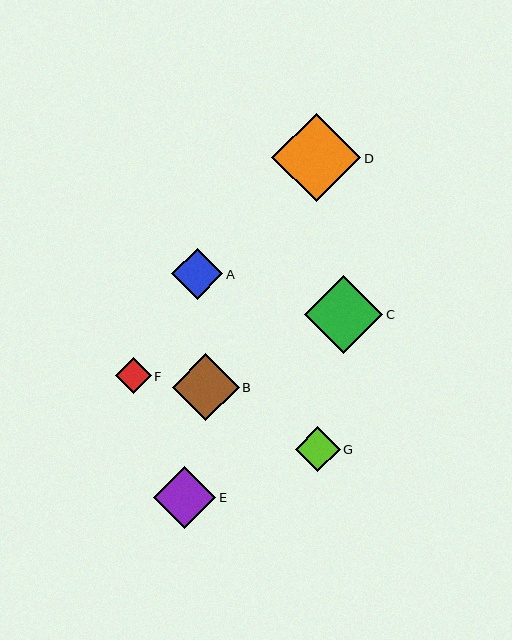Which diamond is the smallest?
Diamond F is the smallest with a size of approximately 35 pixels.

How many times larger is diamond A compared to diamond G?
Diamond A is approximately 1.1 times the size of diamond G.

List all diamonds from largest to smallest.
From largest to smallest: D, C, B, E, A, G, F.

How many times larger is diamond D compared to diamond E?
Diamond D is approximately 1.4 times the size of diamond E.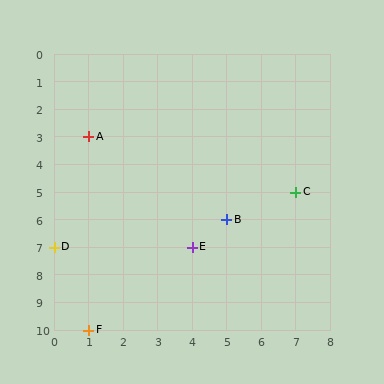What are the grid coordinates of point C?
Point C is at grid coordinates (7, 5).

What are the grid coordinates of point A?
Point A is at grid coordinates (1, 3).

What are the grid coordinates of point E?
Point E is at grid coordinates (4, 7).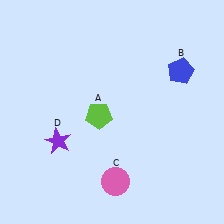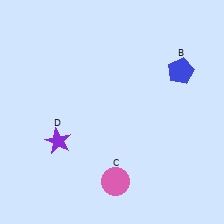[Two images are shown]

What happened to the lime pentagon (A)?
The lime pentagon (A) was removed in Image 2. It was in the bottom-left area of Image 1.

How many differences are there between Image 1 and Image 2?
There is 1 difference between the two images.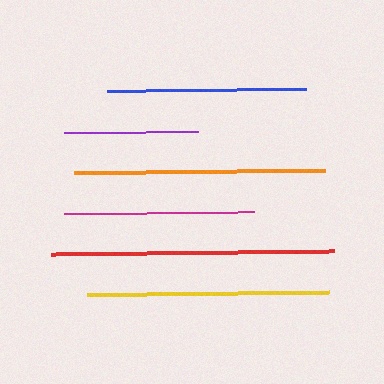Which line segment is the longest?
The red line is the longest at approximately 283 pixels.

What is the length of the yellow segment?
The yellow segment is approximately 241 pixels long.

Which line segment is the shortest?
The purple line is the shortest at approximately 135 pixels.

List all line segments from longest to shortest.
From longest to shortest: red, orange, yellow, blue, magenta, purple.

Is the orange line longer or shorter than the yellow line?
The orange line is longer than the yellow line.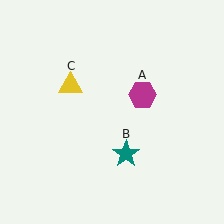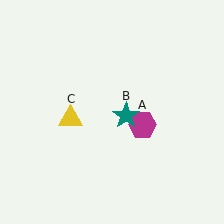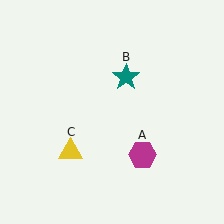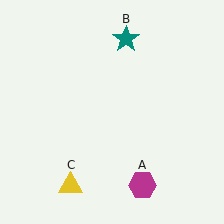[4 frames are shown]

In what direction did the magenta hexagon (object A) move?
The magenta hexagon (object A) moved down.